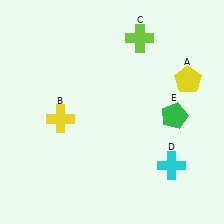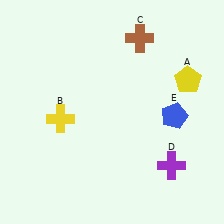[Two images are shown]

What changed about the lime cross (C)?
In Image 1, C is lime. In Image 2, it changed to brown.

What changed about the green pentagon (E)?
In Image 1, E is green. In Image 2, it changed to blue.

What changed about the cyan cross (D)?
In Image 1, D is cyan. In Image 2, it changed to purple.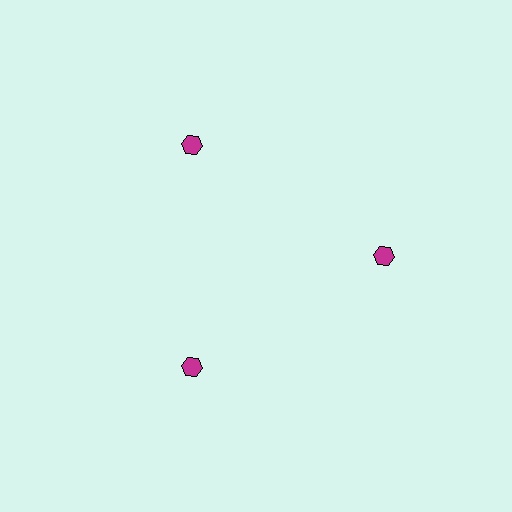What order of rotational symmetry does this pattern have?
This pattern has 3-fold rotational symmetry.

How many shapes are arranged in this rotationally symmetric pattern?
There are 3 shapes, arranged in 3 groups of 1.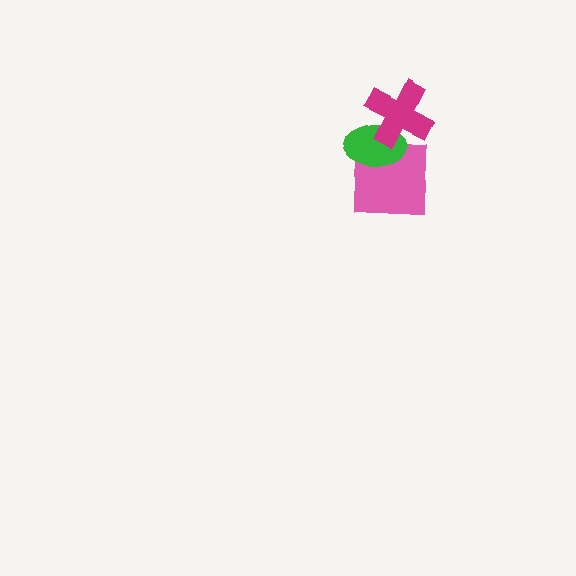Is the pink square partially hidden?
Yes, it is partially covered by another shape.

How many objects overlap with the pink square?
2 objects overlap with the pink square.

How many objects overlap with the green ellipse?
2 objects overlap with the green ellipse.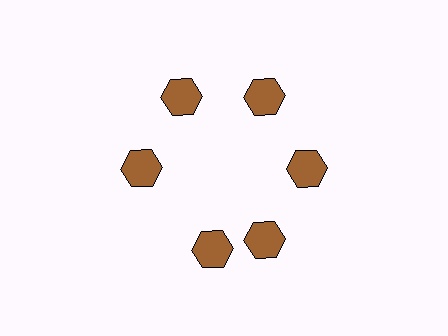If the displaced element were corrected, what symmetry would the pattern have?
It would have 6-fold rotational symmetry — the pattern would map onto itself every 60 degrees.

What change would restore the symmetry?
The symmetry would be restored by rotating it back into even spacing with its neighbors so that all 6 hexagons sit at equal angles and equal distance from the center.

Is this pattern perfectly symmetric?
No. The 6 brown hexagons are arranged in a ring, but one element near the 7 o'clock position is rotated out of alignment along the ring, breaking the 6-fold rotational symmetry.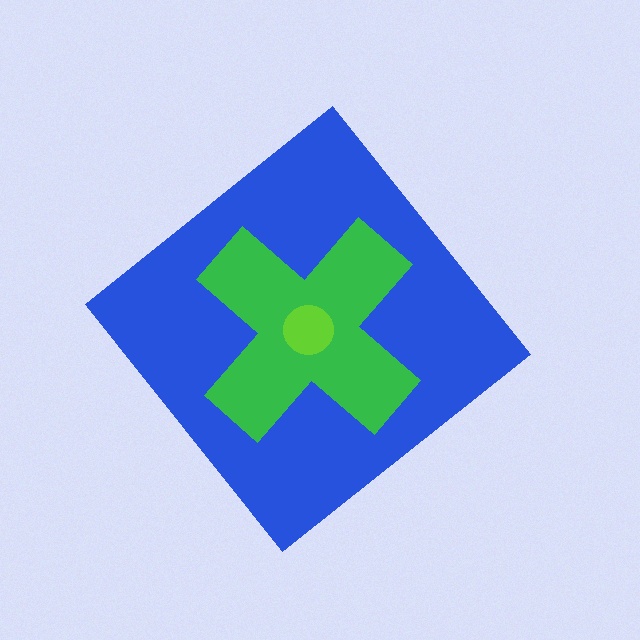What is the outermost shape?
The blue diamond.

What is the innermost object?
The lime circle.